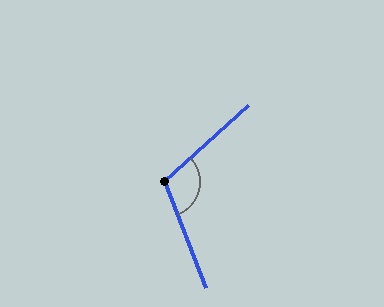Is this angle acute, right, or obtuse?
It is obtuse.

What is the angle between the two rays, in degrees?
Approximately 111 degrees.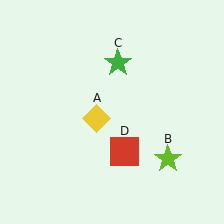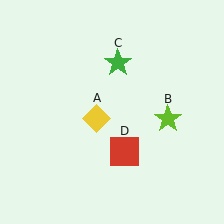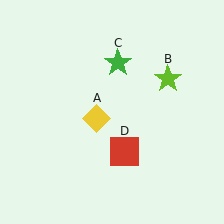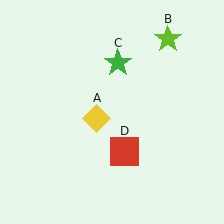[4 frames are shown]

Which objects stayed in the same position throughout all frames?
Yellow diamond (object A) and green star (object C) and red square (object D) remained stationary.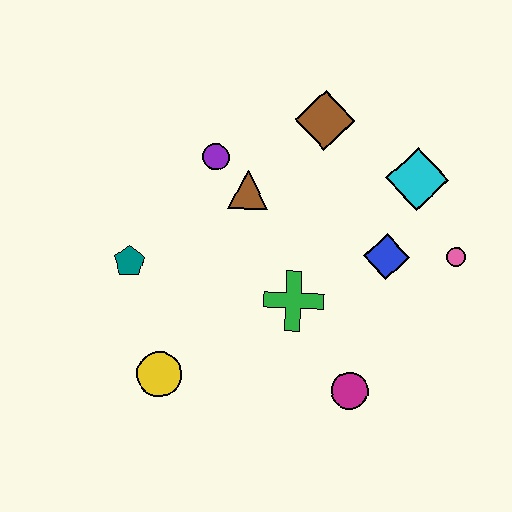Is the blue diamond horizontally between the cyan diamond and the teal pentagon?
Yes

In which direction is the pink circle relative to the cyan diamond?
The pink circle is below the cyan diamond.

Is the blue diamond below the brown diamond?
Yes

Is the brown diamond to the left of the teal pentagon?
No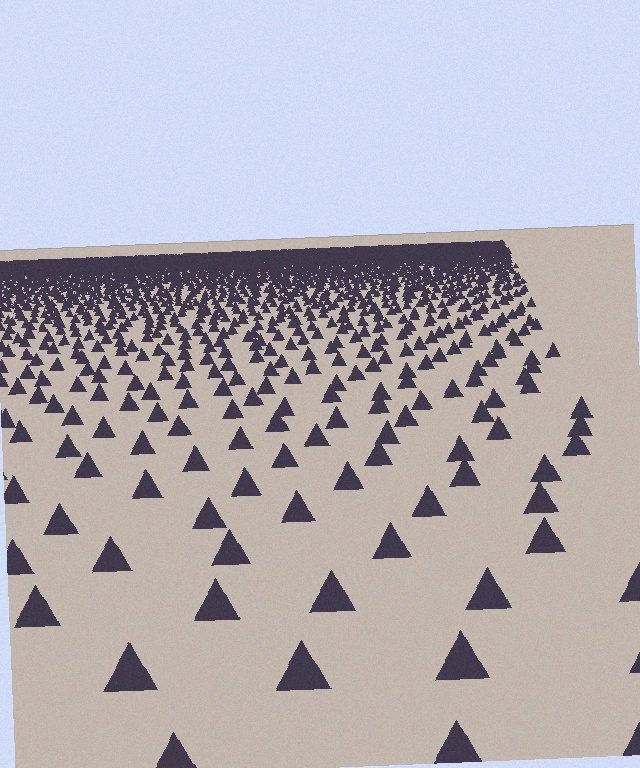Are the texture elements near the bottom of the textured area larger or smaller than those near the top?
Larger. Near the bottom, elements are closer to the viewer and appear at a bigger on-screen size.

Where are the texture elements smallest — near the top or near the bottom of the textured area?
Near the top.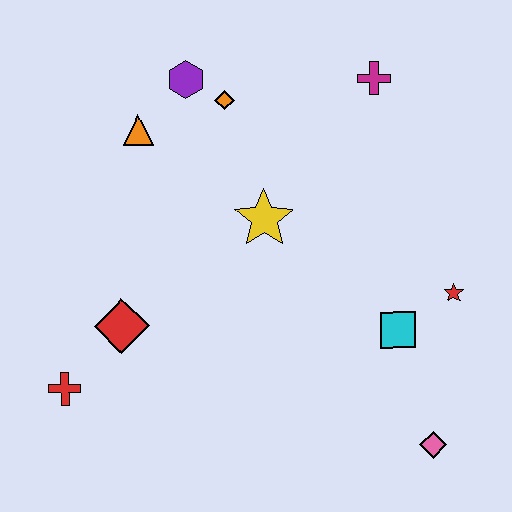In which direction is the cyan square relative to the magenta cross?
The cyan square is below the magenta cross.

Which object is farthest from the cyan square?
The red cross is farthest from the cyan square.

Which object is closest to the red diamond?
The red cross is closest to the red diamond.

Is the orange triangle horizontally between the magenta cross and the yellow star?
No